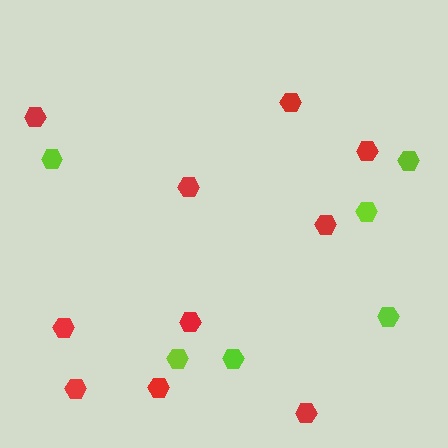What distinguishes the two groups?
There are 2 groups: one group of lime hexagons (6) and one group of red hexagons (10).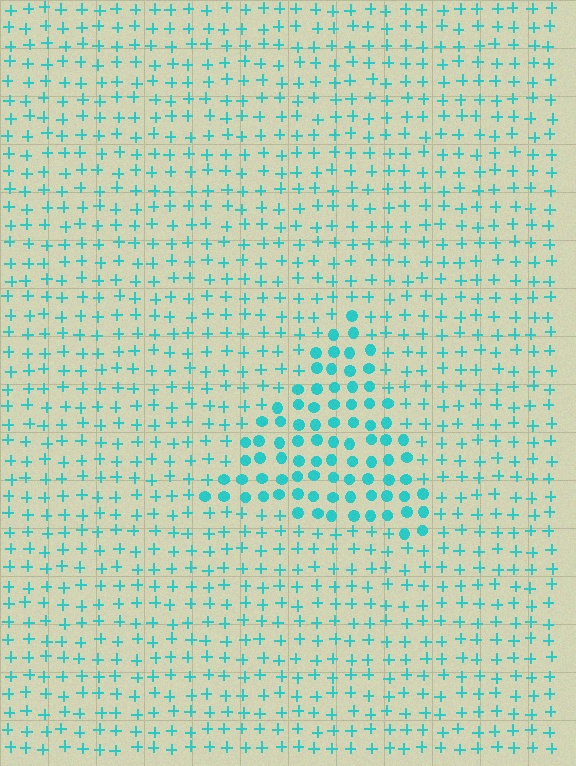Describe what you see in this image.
The image is filled with small cyan elements arranged in a uniform grid. A triangle-shaped region contains circles, while the surrounding area contains plus signs. The boundary is defined purely by the change in element shape.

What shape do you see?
I see a triangle.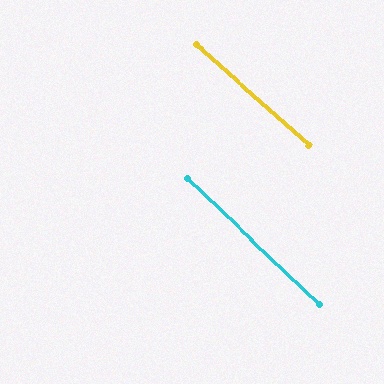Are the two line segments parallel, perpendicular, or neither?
Parallel — their directions differ by only 1.8°.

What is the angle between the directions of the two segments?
Approximately 2 degrees.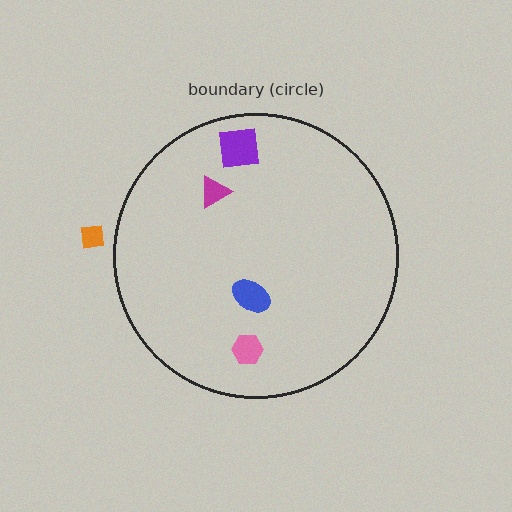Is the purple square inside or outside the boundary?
Inside.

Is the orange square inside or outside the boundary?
Outside.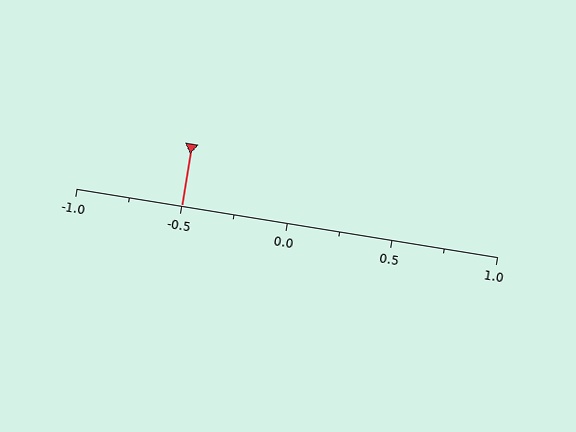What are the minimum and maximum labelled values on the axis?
The axis runs from -1.0 to 1.0.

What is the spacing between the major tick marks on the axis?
The major ticks are spaced 0.5 apart.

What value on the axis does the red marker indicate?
The marker indicates approximately -0.5.